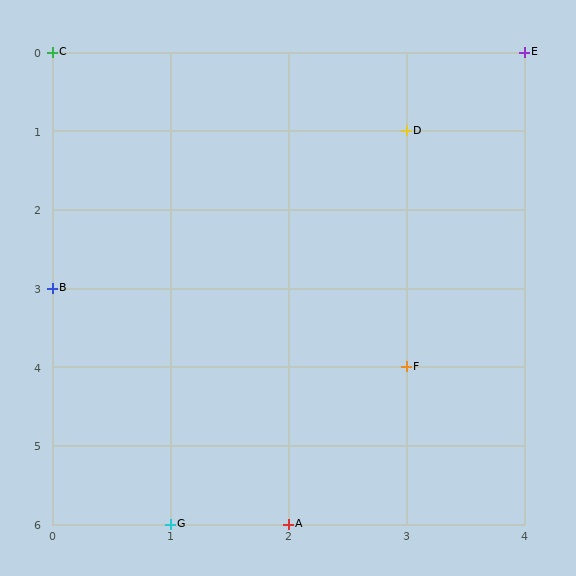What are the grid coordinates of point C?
Point C is at grid coordinates (0, 0).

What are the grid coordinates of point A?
Point A is at grid coordinates (2, 6).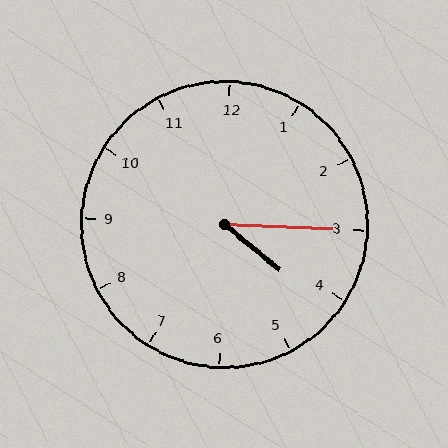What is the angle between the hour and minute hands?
Approximately 38 degrees.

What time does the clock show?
4:15.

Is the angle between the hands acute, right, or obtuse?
It is acute.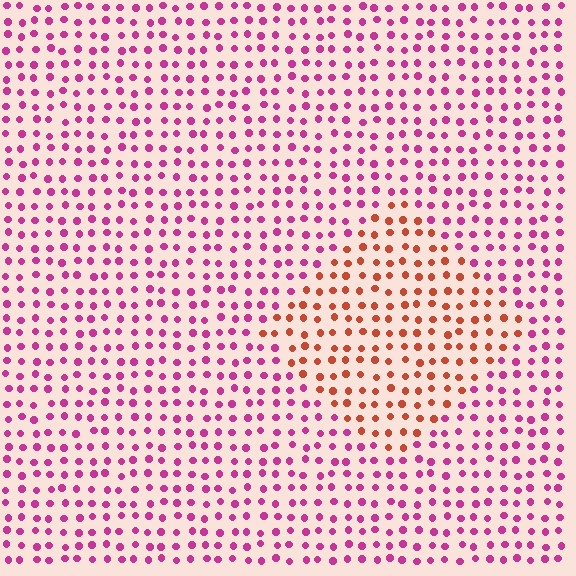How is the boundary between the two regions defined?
The boundary is defined purely by a slight shift in hue (about 50 degrees). Spacing, size, and orientation are identical on both sides.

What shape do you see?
I see a diamond.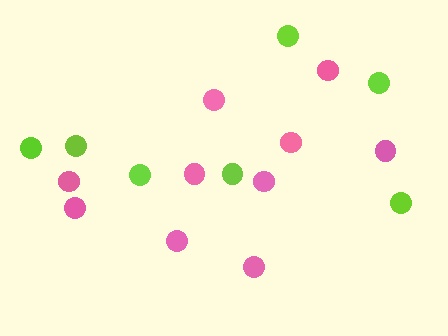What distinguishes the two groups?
There are 2 groups: one group of lime circles (7) and one group of pink circles (10).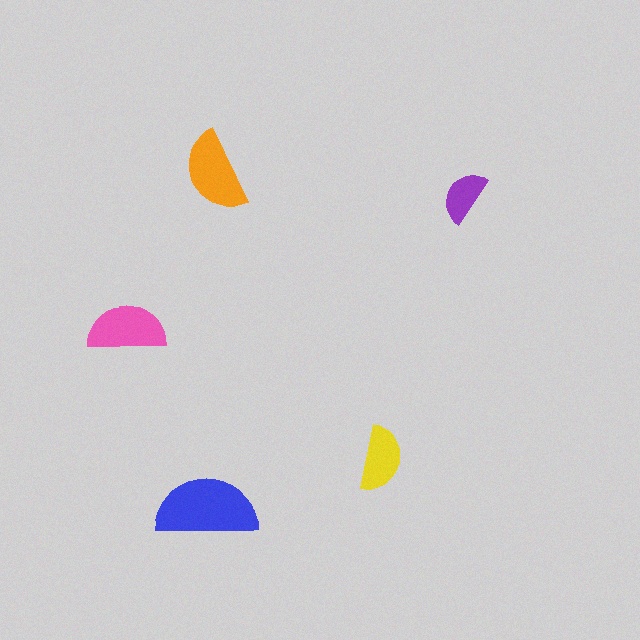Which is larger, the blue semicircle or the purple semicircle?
The blue one.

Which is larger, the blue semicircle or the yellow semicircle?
The blue one.